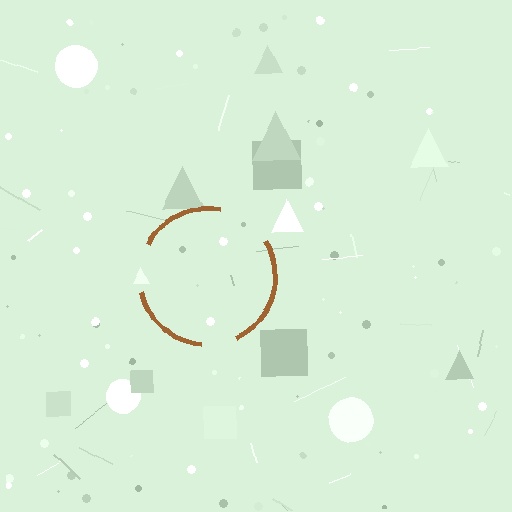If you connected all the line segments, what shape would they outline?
They would outline a circle.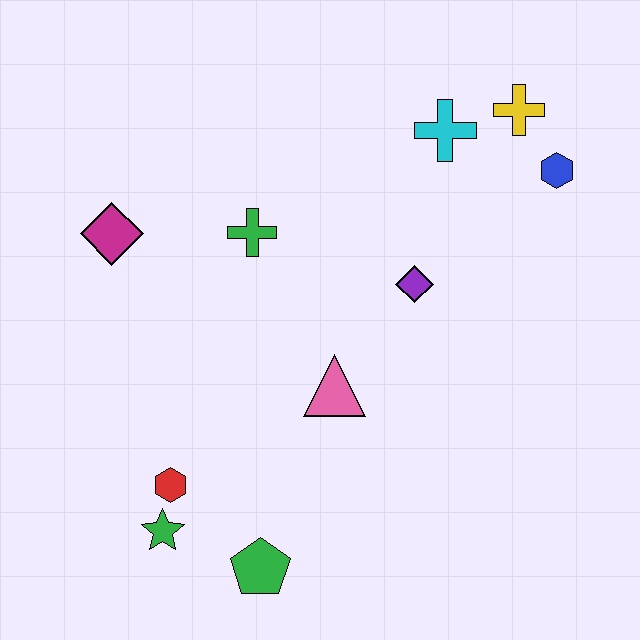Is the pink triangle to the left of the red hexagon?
No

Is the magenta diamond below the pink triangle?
No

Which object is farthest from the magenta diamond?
The blue hexagon is farthest from the magenta diamond.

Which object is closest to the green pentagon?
The green star is closest to the green pentagon.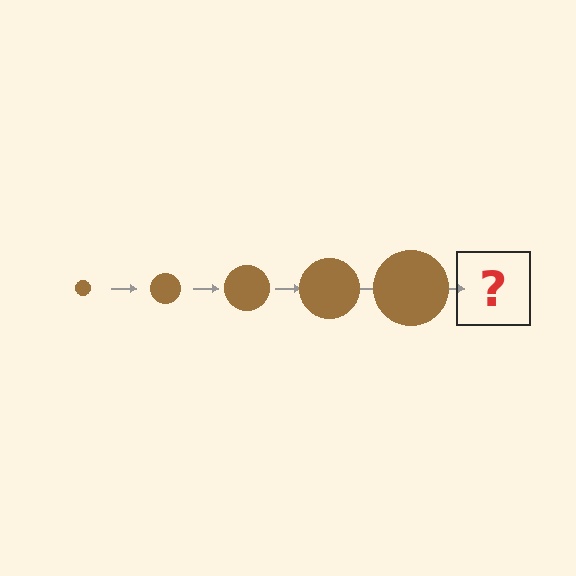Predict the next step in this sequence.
The next step is a brown circle, larger than the previous one.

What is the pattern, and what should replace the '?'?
The pattern is that the circle gets progressively larger each step. The '?' should be a brown circle, larger than the previous one.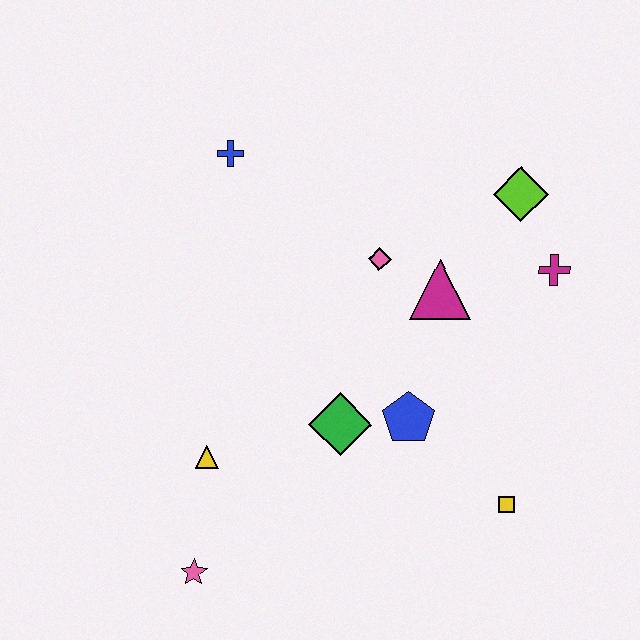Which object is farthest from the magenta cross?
The pink star is farthest from the magenta cross.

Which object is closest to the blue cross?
The pink diamond is closest to the blue cross.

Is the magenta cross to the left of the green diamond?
No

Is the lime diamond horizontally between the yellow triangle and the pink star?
No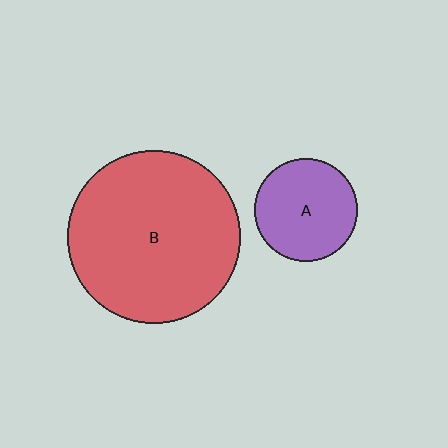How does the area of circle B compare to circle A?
Approximately 2.8 times.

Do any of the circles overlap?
No, none of the circles overlap.